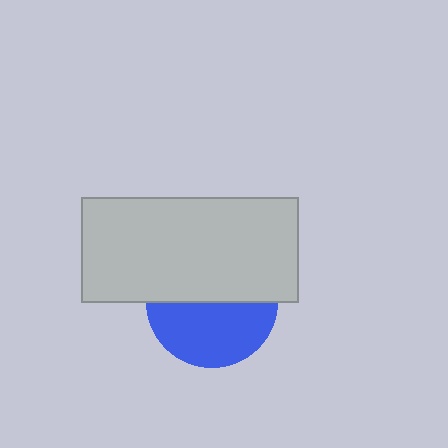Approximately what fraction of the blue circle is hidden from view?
Roughly 52% of the blue circle is hidden behind the light gray rectangle.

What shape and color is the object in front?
The object in front is a light gray rectangle.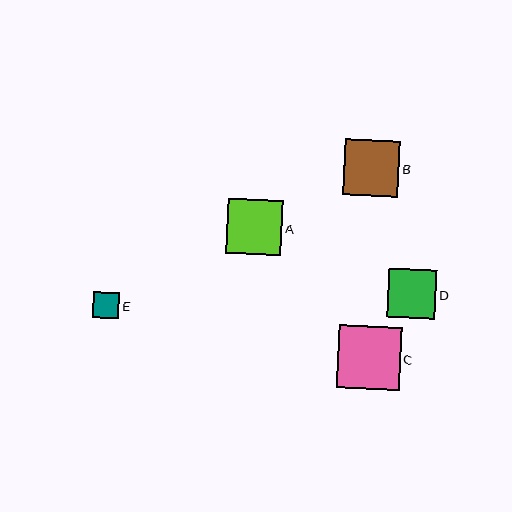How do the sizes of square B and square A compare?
Square B and square A are approximately the same size.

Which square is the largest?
Square C is the largest with a size of approximately 63 pixels.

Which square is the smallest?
Square E is the smallest with a size of approximately 27 pixels.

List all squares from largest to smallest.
From largest to smallest: C, B, A, D, E.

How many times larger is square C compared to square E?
Square C is approximately 2.4 times the size of square E.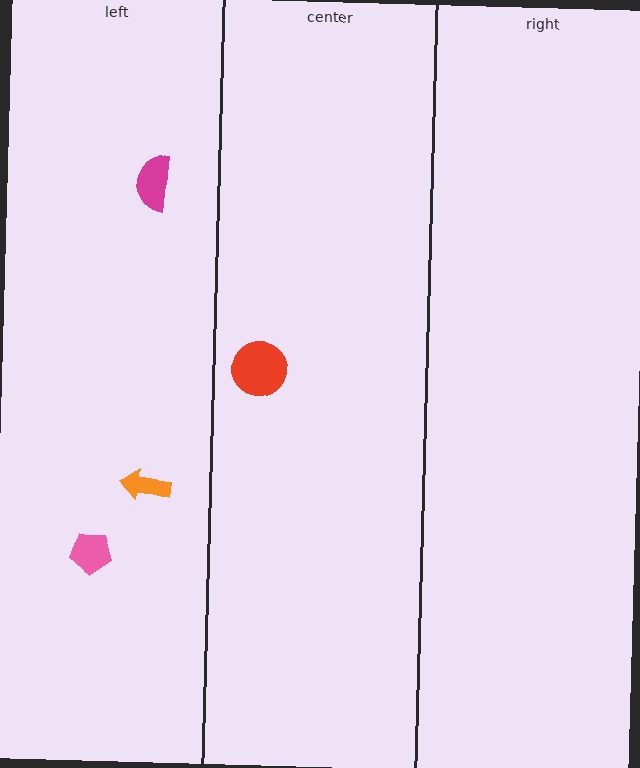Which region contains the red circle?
The center region.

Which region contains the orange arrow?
The left region.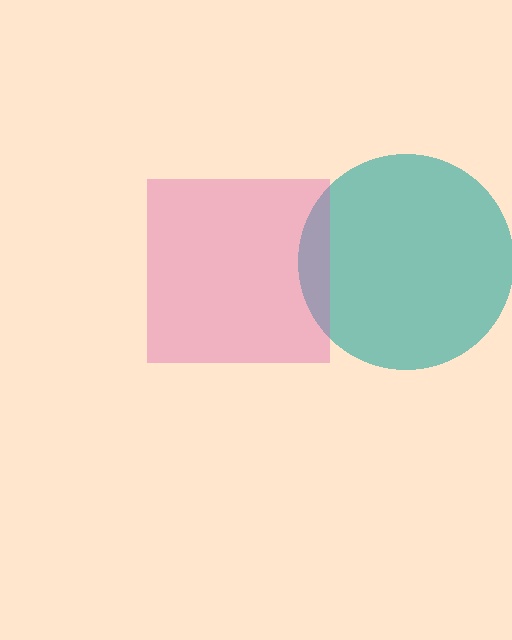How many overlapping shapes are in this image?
There are 2 overlapping shapes in the image.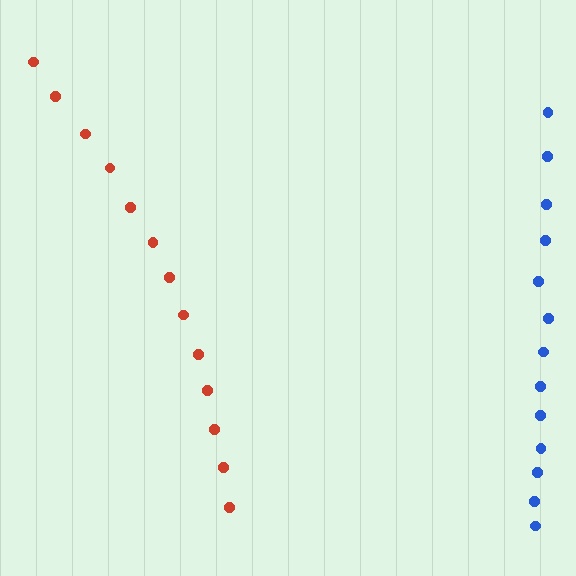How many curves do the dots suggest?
There are 2 distinct paths.